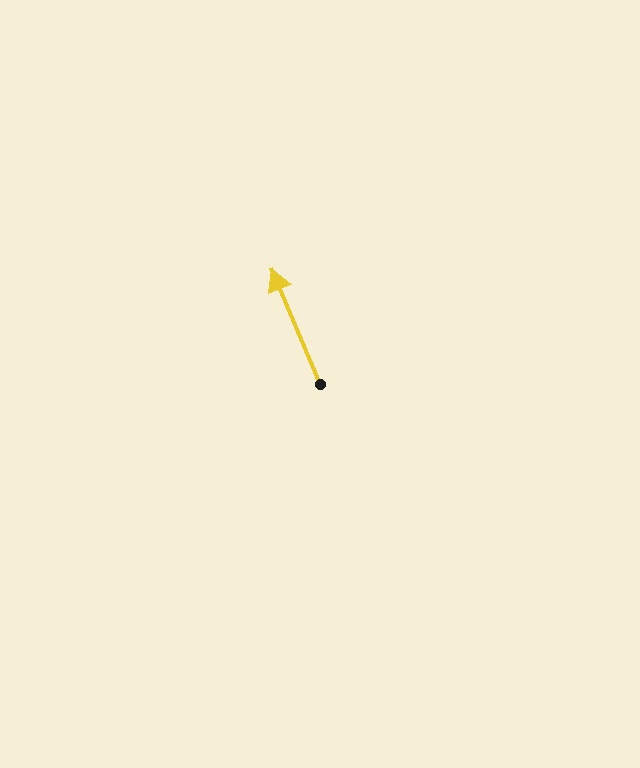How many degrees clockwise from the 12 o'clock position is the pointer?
Approximately 337 degrees.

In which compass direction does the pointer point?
Northwest.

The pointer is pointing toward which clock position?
Roughly 11 o'clock.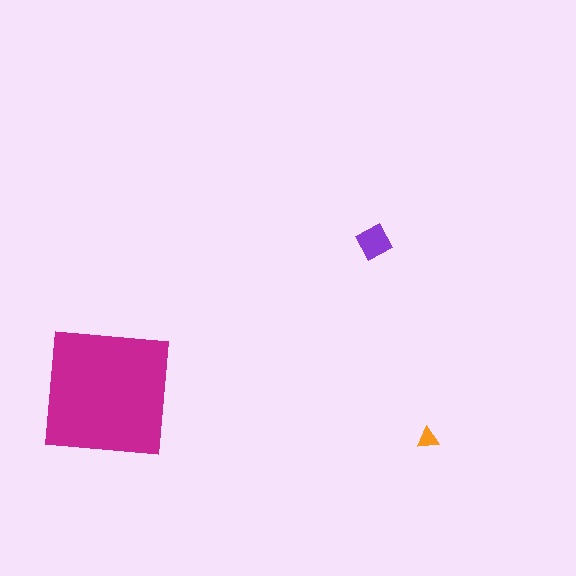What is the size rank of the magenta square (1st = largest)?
1st.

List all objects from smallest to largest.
The orange triangle, the purple diamond, the magenta square.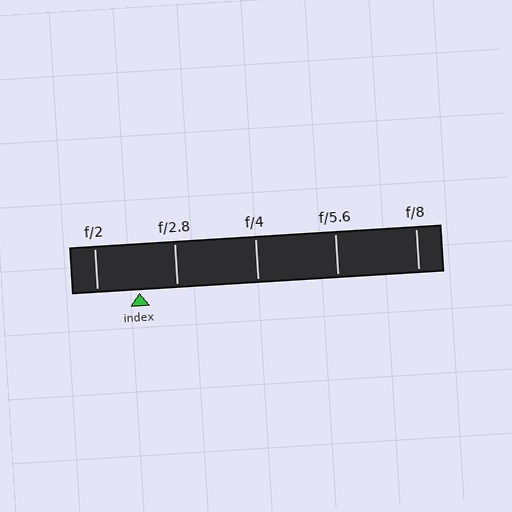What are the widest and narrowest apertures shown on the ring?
The widest aperture shown is f/2 and the narrowest is f/8.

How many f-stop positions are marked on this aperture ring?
There are 5 f-stop positions marked.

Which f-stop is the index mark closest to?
The index mark is closest to f/2.8.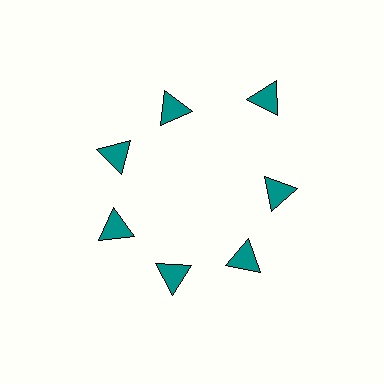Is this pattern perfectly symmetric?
No. The 7 teal triangles are arranged in a ring, but one element near the 1 o'clock position is pushed outward from the center, breaking the 7-fold rotational symmetry.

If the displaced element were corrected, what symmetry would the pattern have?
It would have 7-fold rotational symmetry — the pattern would map onto itself every 51 degrees.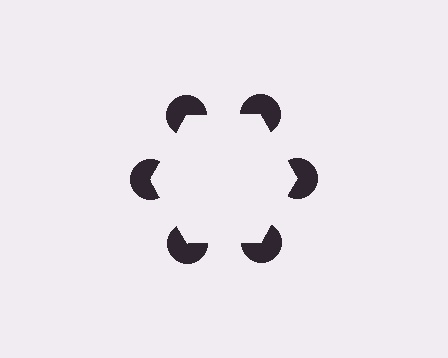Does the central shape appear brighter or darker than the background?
It typically appears slightly brighter than the background, even though no actual brightness change is drawn.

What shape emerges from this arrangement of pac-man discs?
An illusory hexagon — its edges are inferred from the aligned wedge cuts in the pac-man discs, not physically drawn.